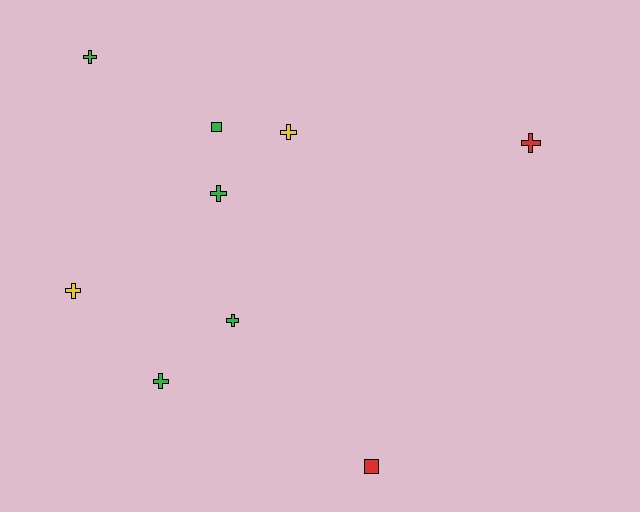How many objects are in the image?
There are 9 objects.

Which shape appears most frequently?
Cross, with 7 objects.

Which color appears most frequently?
Green, with 5 objects.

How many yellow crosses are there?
There are 2 yellow crosses.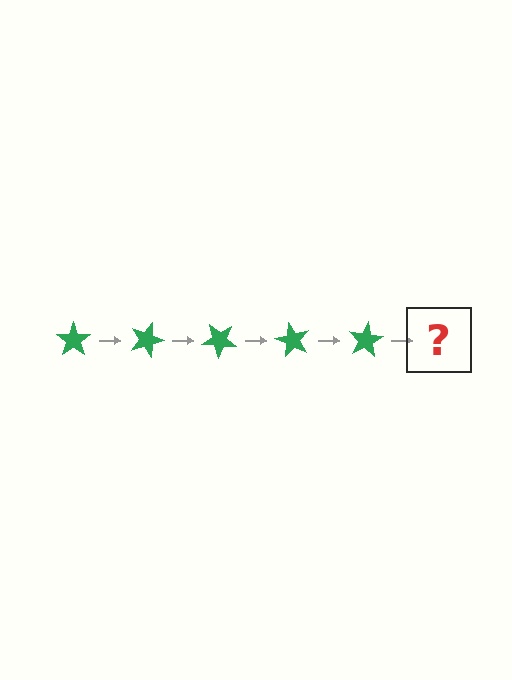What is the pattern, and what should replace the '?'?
The pattern is that the star rotates 20 degrees each step. The '?' should be a green star rotated 100 degrees.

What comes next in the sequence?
The next element should be a green star rotated 100 degrees.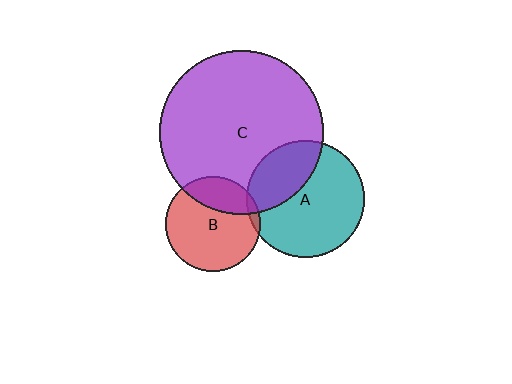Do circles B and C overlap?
Yes.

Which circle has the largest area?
Circle C (purple).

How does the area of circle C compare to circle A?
Approximately 1.9 times.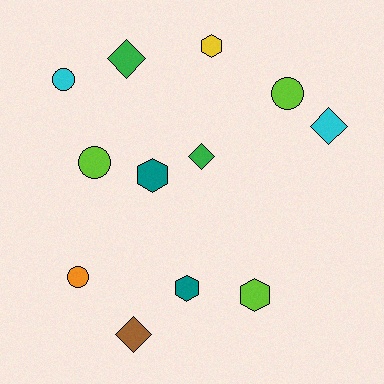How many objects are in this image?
There are 12 objects.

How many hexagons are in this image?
There are 4 hexagons.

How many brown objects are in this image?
There is 1 brown object.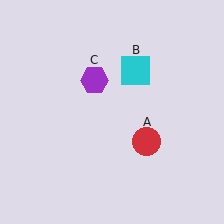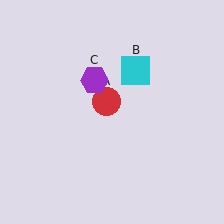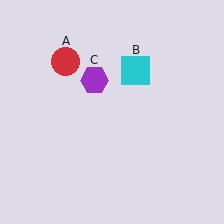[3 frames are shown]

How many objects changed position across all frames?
1 object changed position: red circle (object A).